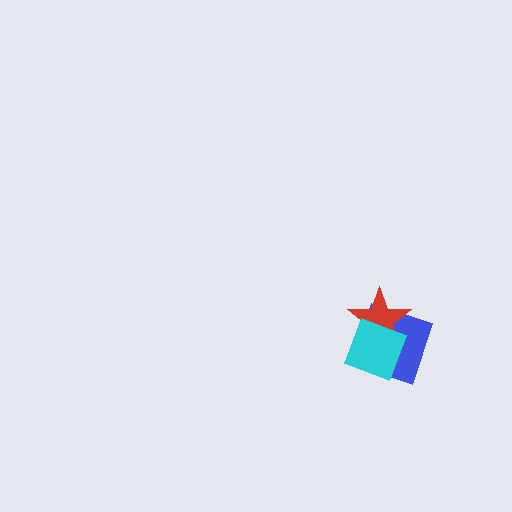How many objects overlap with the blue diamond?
2 objects overlap with the blue diamond.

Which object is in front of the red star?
The cyan diamond is in front of the red star.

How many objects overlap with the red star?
2 objects overlap with the red star.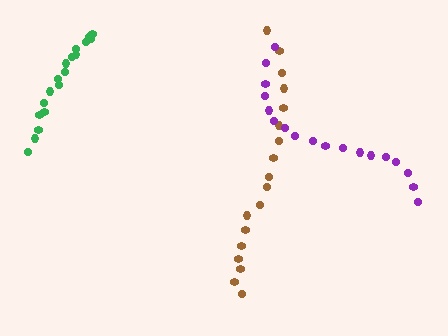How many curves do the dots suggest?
There are 3 distinct paths.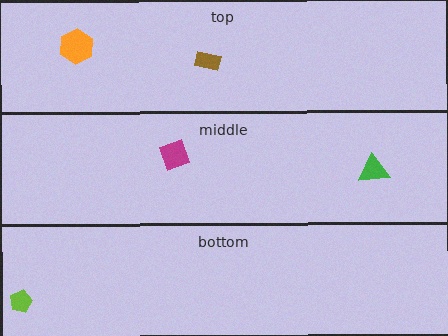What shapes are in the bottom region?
The lime pentagon.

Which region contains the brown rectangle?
The top region.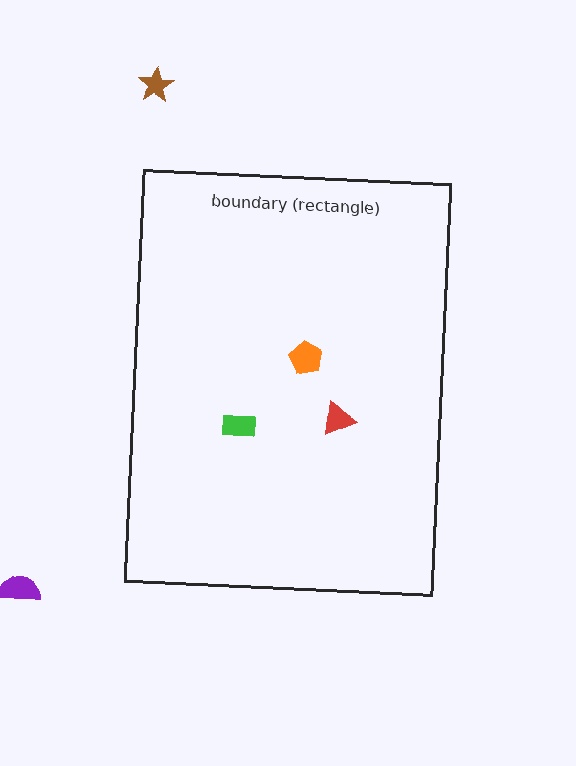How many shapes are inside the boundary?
3 inside, 2 outside.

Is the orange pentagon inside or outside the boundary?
Inside.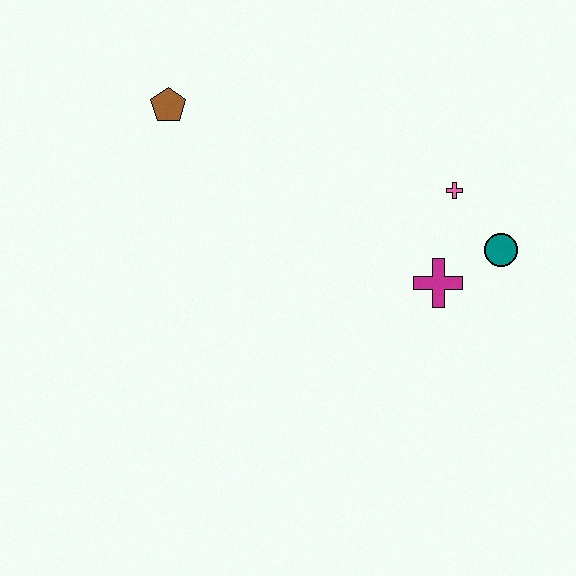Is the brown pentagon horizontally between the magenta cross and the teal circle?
No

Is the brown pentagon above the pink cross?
Yes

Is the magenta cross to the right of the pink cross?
No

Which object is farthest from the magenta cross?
The brown pentagon is farthest from the magenta cross.